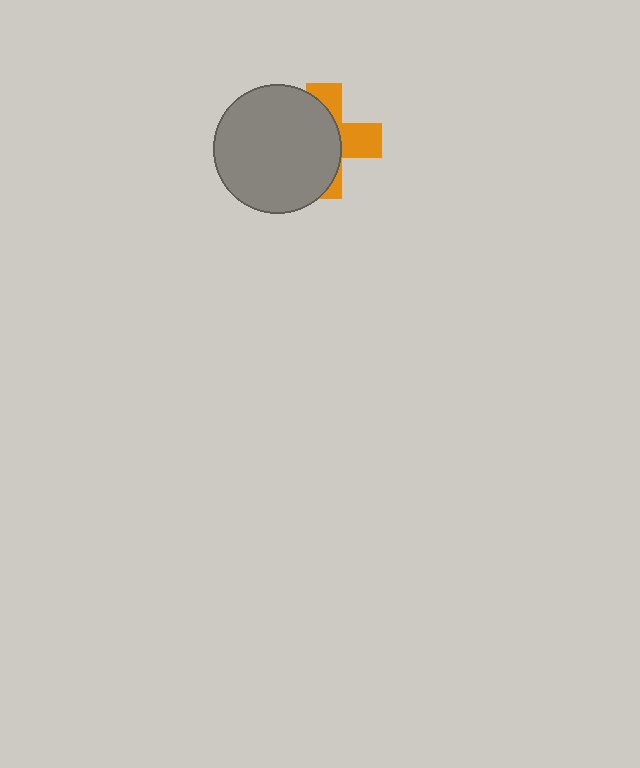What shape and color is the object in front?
The object in front is a gray circle.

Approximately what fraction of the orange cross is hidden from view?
Roughly 63% of the orange cross is hidden behind the gray circle.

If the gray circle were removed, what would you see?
You would see the complete orange cross.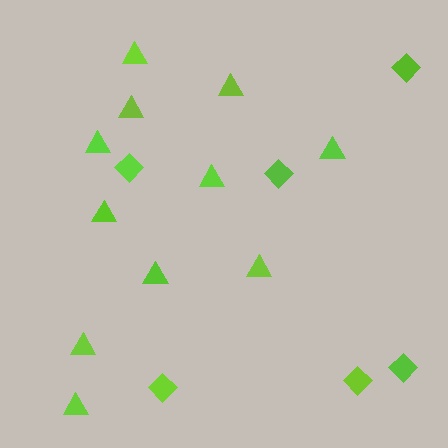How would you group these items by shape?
There are 2 groups: one group of triangles (11) and one group of diamonds (6).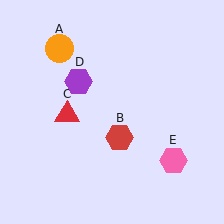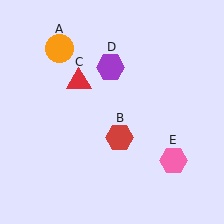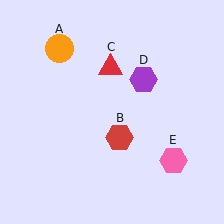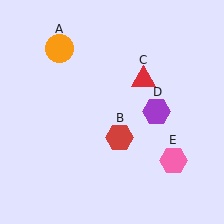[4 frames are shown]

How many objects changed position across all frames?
2 objects changed position: red triangle (object C), purple hexagon (object D).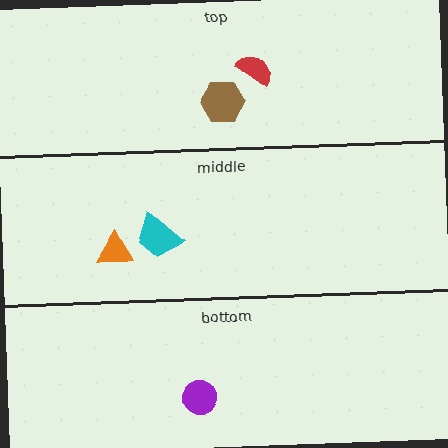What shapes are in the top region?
The red semicircle, the brown hexagon.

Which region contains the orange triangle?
The middle region.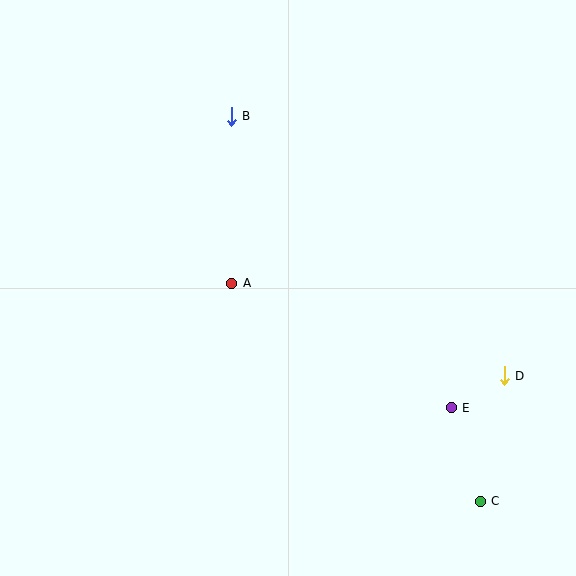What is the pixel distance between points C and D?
The distance between C and D is 128 pixels.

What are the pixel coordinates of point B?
Point B is at (231, 116).